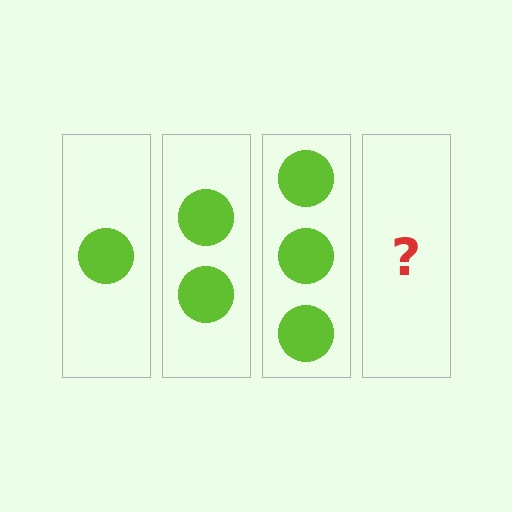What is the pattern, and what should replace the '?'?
The pattern is that each step adds one more circle. The '?' should be 4 circles.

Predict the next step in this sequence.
The next step is 4 circles.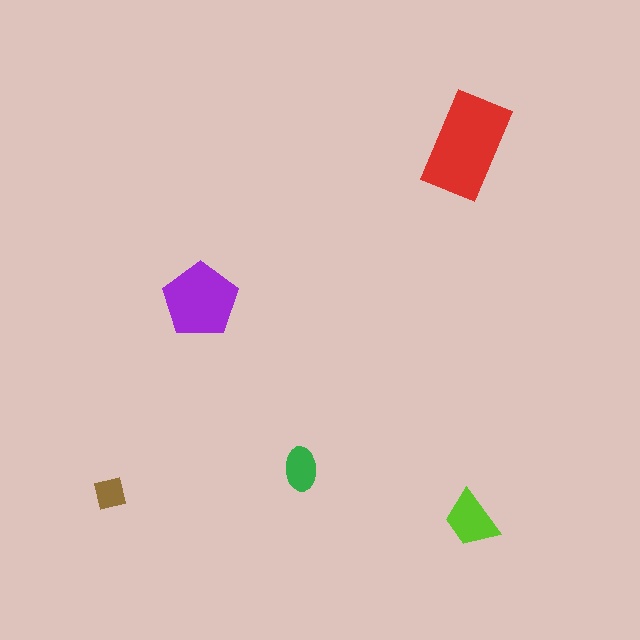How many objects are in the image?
There are 5 objects in the image.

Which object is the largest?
The red rectangle.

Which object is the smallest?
The brown square.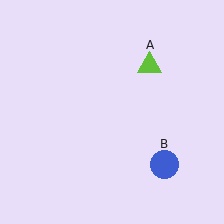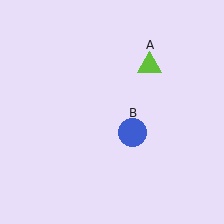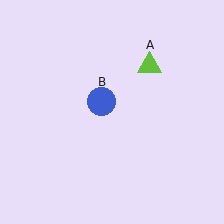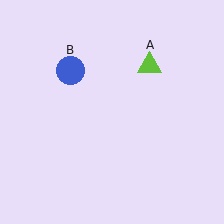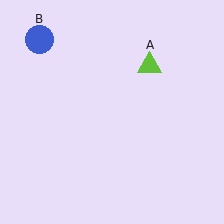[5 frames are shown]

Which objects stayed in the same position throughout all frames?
Lime triangle (object A) remained stationary.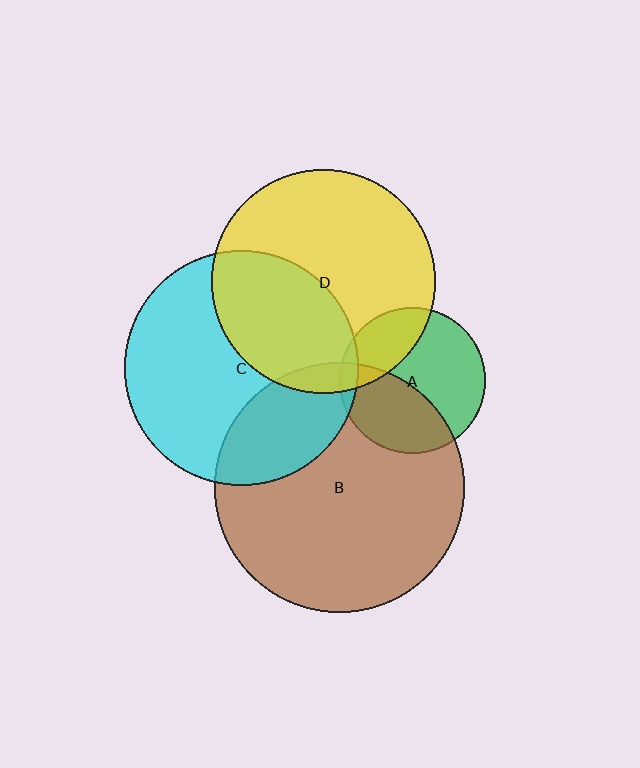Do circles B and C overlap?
Yes.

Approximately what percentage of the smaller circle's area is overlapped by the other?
Approximately 25%.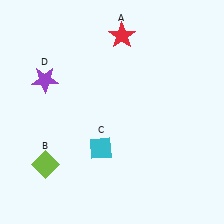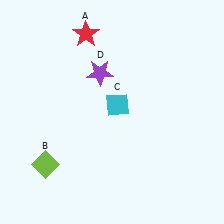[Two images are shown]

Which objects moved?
The objects that moved are: the red star (A), the cyan diamond (C), the purple star (D).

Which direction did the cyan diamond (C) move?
The cyan diamond (C) moved up.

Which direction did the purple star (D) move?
The purple star (D) moved right.